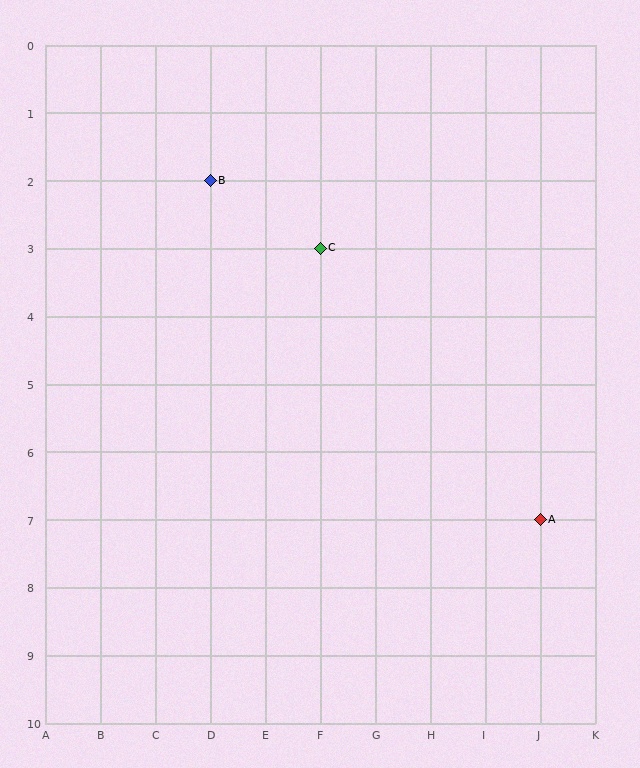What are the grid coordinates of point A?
Point A is at grid coordinates (J, 7).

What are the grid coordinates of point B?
Point B is at grid coordinates (D, 2).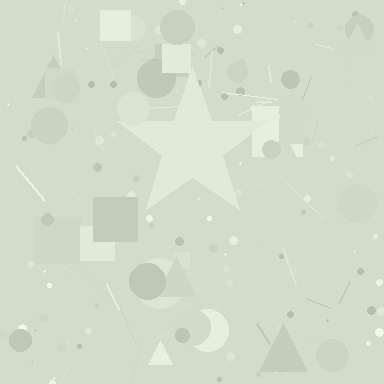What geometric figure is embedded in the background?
A star is embedded in the background.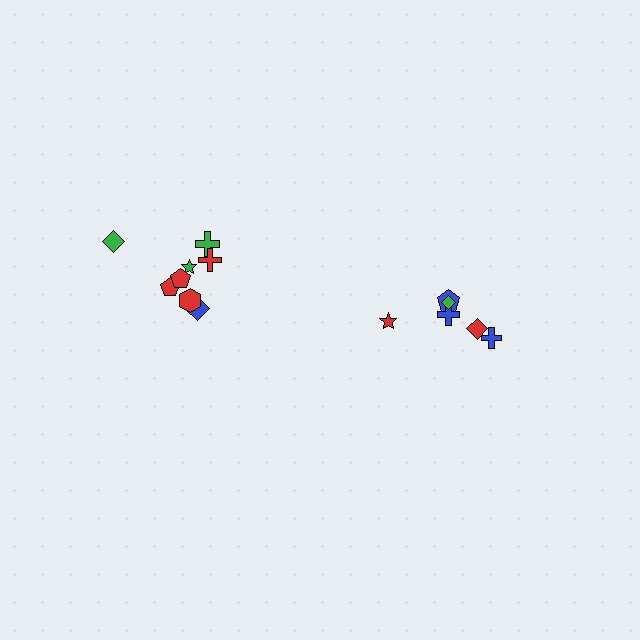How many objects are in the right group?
There are 6 objects.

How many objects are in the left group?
There are 8 objects.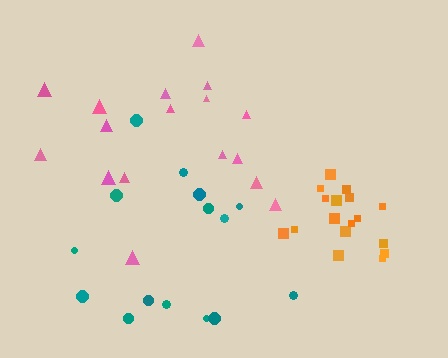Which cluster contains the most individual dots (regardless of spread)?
Pink (17).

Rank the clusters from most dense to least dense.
orange, pink, teal.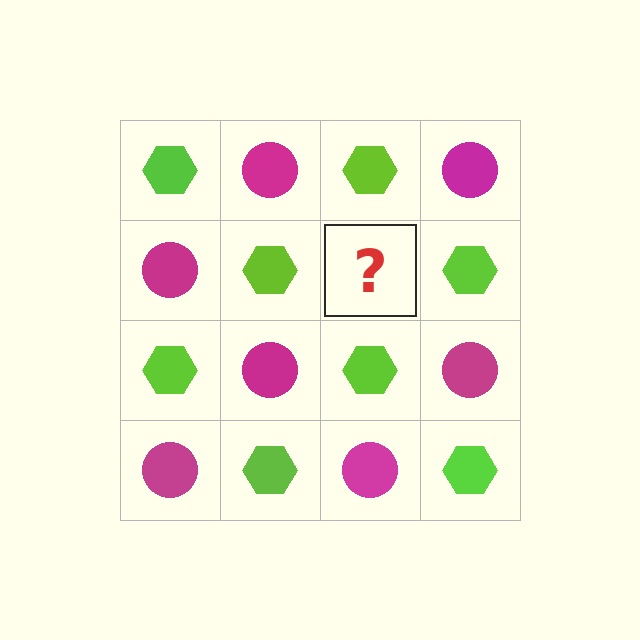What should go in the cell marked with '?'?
The missing cell should contain a magenta circle.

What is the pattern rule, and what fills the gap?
The rule is that it alternates lime hexagon and magenta circle in a checkerboard pattern. The gap should be filled with a magenta circle.